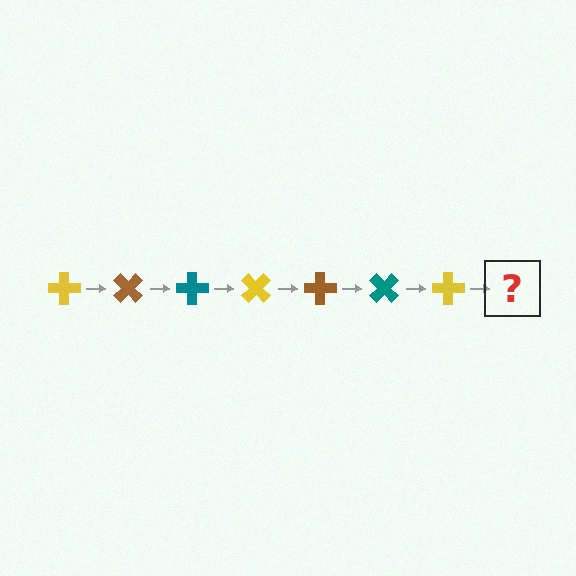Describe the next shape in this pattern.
It should be a brown cross, rotated 315 degrees from the start.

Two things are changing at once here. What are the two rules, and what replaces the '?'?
The two rules are that it rotates 45 degrees each step and the color cycles through yellow, brown, and teal. The '?' should be a brown cross, rotated 315 degrees from the start.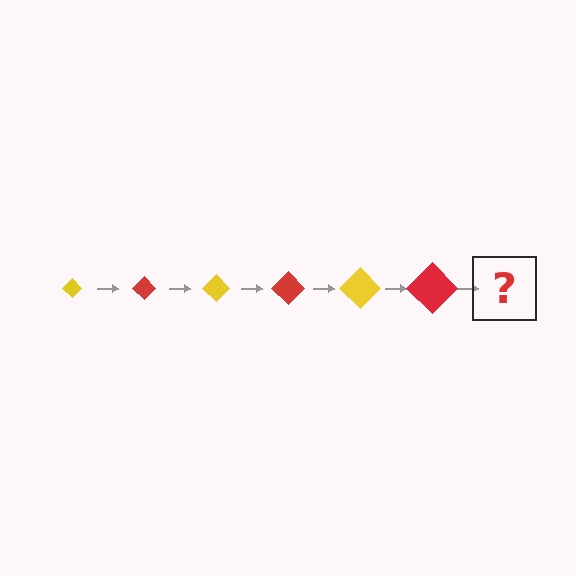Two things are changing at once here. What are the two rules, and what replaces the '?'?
The two rules are that the diamond grows larger each step and the color cycles through yellow and red. The '?' should be a yellow diamond, larger than the previous one.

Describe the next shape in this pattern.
It should be a yellow diamond, larger than the previous one.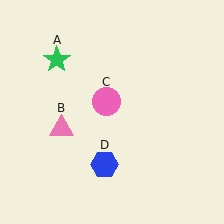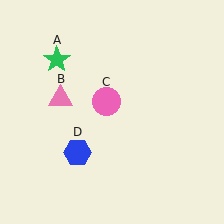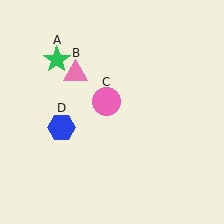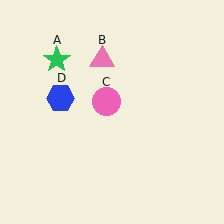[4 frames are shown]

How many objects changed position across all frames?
2 objects changed position: pink triangle (object B), blue hexagon (object D).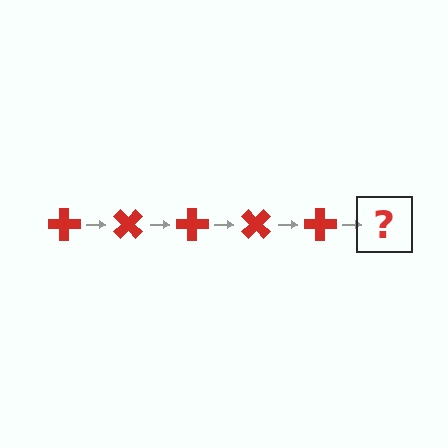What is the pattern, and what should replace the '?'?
The pattern is that the cross rotates 45 degrees each step. The '?' should be a red cross rotated 225 degrees.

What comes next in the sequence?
The next element should be a red cross rotated 225 degrees.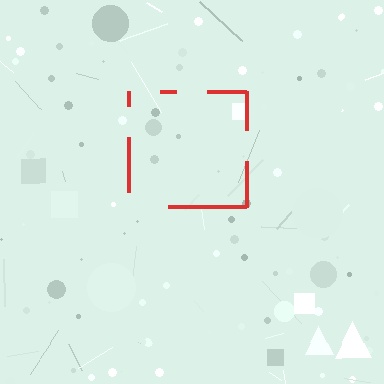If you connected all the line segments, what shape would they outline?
They would outline a square.